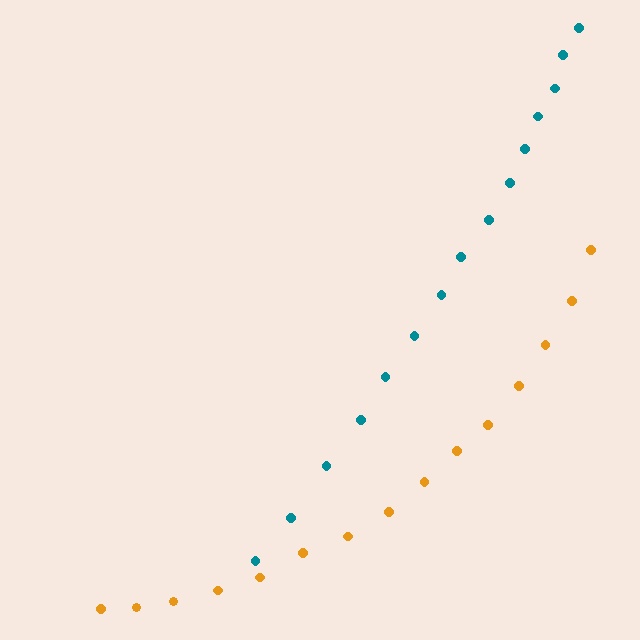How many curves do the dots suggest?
There are 2 distinct paths.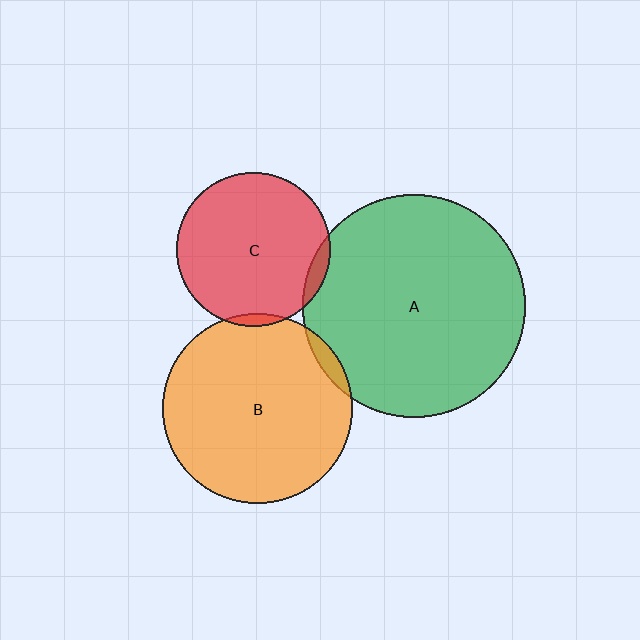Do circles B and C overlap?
Yes.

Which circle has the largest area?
Circle A (green).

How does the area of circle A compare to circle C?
Approximately 2.1 times.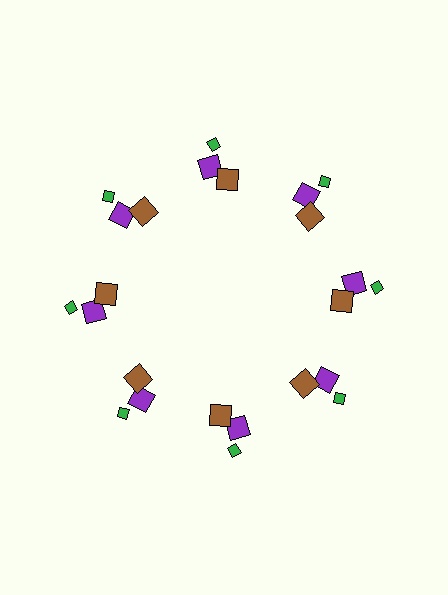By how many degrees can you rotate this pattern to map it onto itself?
The pattern maps onto itself every 45 degrees of rotation.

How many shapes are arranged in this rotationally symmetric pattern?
There are 24 shapes, arranged in 8 groups of 3.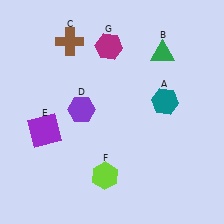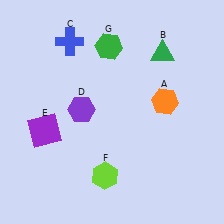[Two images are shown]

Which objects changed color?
A changed from teal to orange. C changed from brown to blue. G changed from magenta to green.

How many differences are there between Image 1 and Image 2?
There are 3 differences between the two images.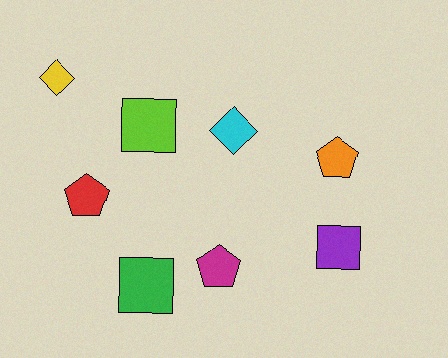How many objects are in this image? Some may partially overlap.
There are 8 objects.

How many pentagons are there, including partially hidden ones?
There are 3 pentagons.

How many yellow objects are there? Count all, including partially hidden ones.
There is 1 yellow object.